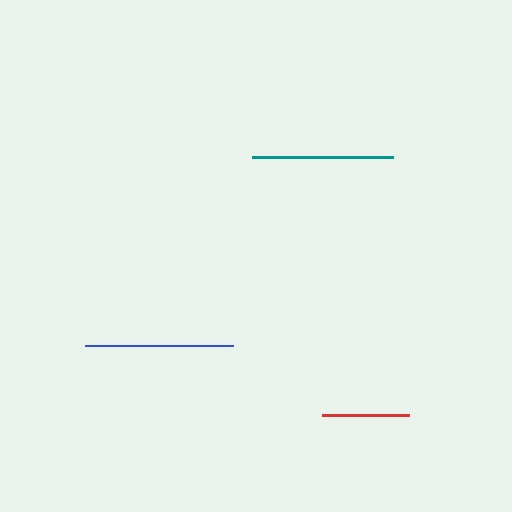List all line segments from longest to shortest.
From longest to shortest: blue, teal, red.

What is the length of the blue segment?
The blue segment is approximately 147 pixels long.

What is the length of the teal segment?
The teal segment is approximately 141 pixels long.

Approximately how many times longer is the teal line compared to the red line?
The teal line is approximately 1.6 times the length of the red line.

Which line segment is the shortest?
The red line is the shortest at approximately 87 pixels.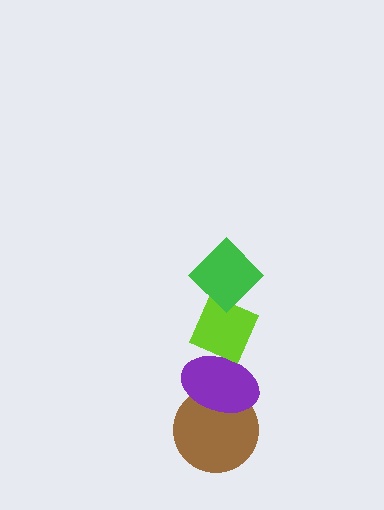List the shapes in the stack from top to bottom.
From top to bottom: the green diamond, the lime diamond, the purple ellipse, the brown circle.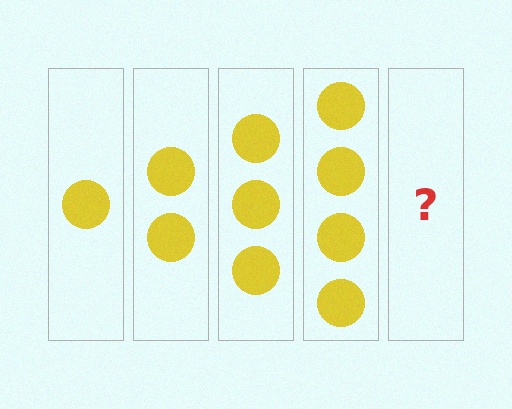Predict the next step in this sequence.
The next step is 5 circles.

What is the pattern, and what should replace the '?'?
The pattern is that each step adds one more circle. The '?' should be 5 circles.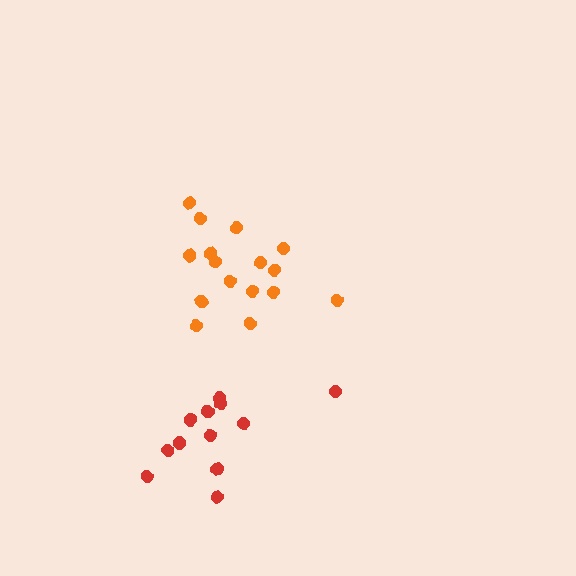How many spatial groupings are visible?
There are 2 spatial groupings.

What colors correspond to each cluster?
The clusters are colored: orange, red.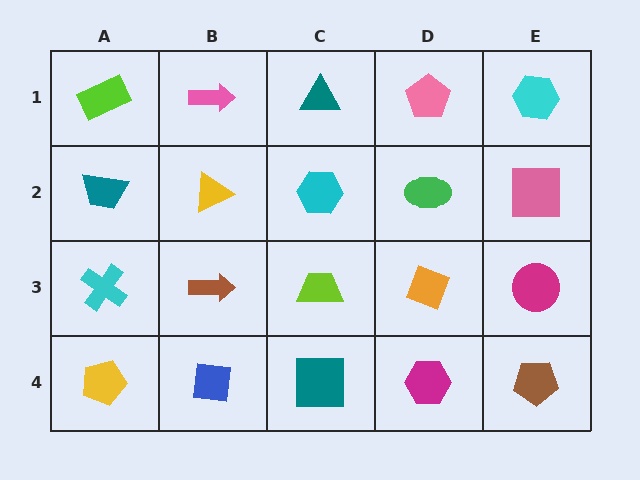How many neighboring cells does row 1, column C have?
3.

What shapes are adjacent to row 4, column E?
A magenta circle (row 3, column E), a magenta hexagon (row 4, column D).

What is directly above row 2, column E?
A cyan hexagon.